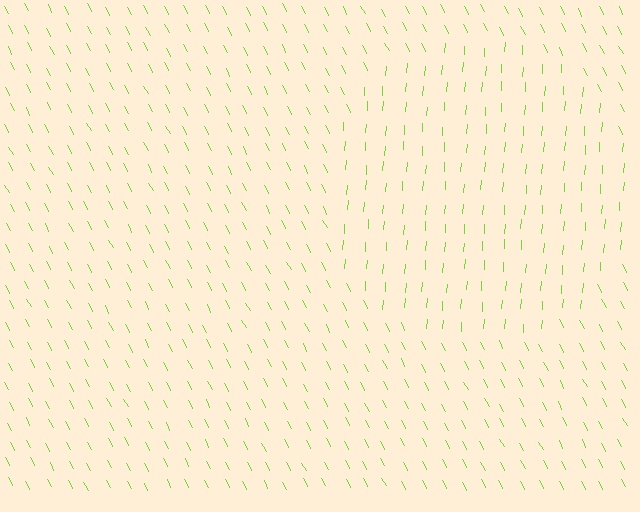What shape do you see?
I see a circle.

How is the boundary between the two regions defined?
The boundary is defined purely by a change in line orientation (approximately 32 degrees difference). All lines are the same color and thickness.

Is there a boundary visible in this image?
Yes, there is a texture boundary formed by a change in line orientation.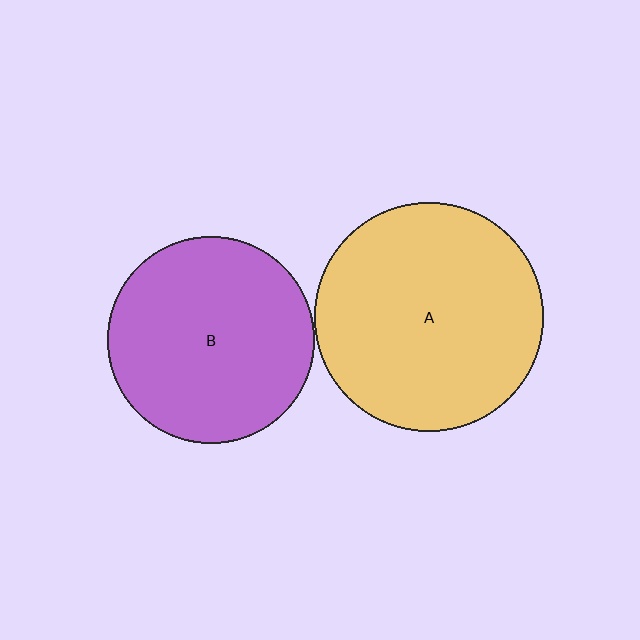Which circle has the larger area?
Circle A (yellow).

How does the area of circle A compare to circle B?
Approximately 1.2 times.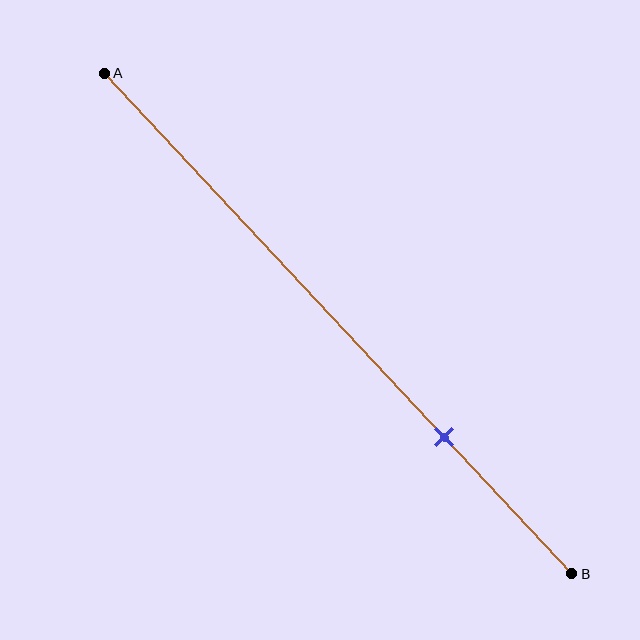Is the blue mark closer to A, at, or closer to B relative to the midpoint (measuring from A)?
The blue mark is closer to point B than the midpoint of segment AB.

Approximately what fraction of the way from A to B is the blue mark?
The blue mark is approximately 75% of the way from A to B.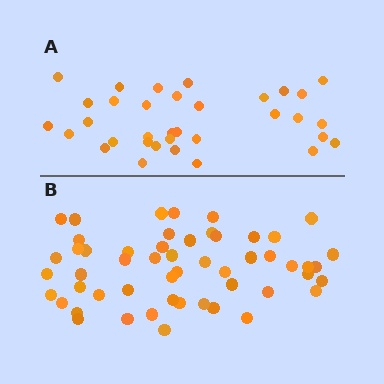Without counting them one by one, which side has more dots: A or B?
Region B (the bottom region) has more dots.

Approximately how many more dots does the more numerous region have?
Region B has approximately 20 more dots than region A.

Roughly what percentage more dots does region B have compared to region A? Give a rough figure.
About 55% more.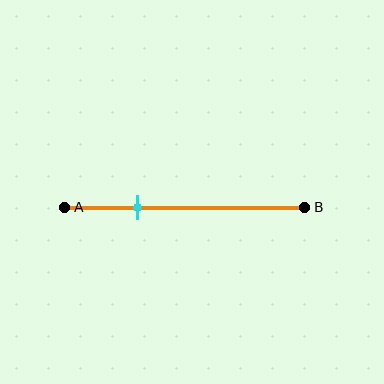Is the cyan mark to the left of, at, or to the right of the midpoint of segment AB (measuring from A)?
The cyan mark is to the left of the midpoint of segment AB.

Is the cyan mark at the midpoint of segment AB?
No, the mark is at about 30% from A, not at the 50% midpoint.